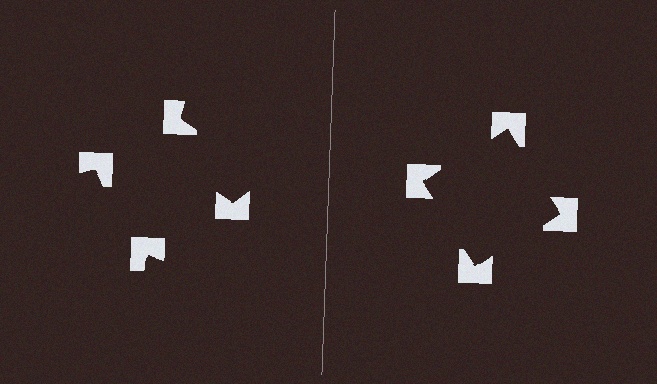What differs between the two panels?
The notched squares are positioned identically on both sides; only the wedge orientations differ. On the right they align to a square; on the left they are misaligned.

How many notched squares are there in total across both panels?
8 — 4 on each side.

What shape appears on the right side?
An illusory square.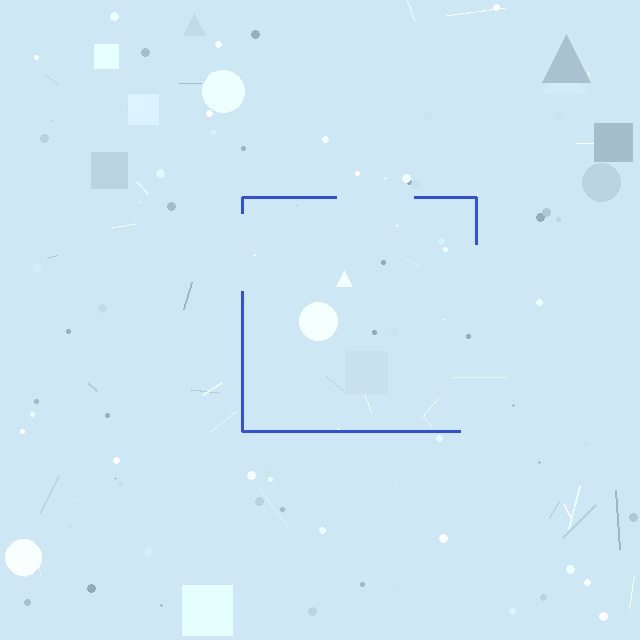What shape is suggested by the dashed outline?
The dashed outline suggests a square.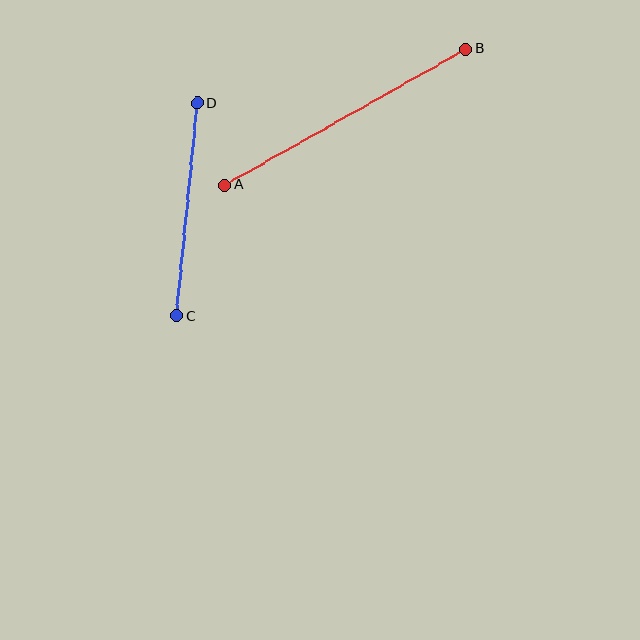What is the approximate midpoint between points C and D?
The midpoint is at approximately (187, 209) pixels.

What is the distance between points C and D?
The distance is approximately 214 pixels.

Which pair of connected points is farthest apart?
Points A and B are farthest apart.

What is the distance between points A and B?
The distance is approximately 277 pixels.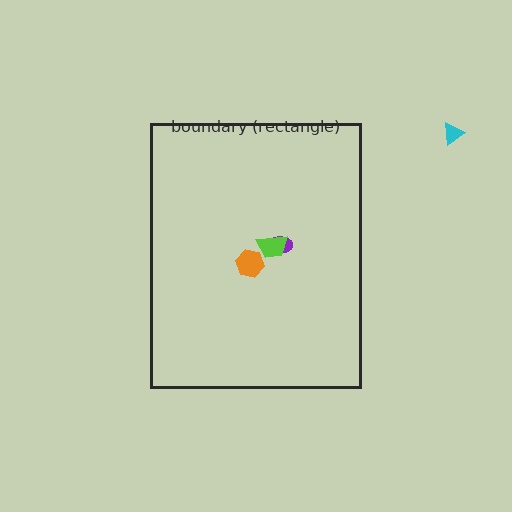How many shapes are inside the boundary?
3 inside, 1 outside.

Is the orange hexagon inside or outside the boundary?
Inside.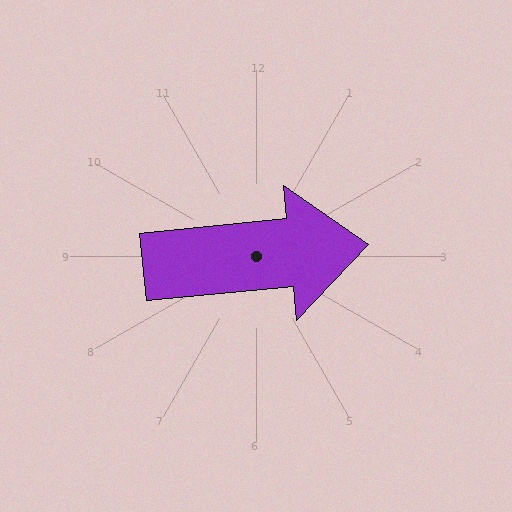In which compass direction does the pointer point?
East.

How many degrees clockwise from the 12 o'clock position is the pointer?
Approximately 84 degrees.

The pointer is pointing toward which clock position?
Roughly 3 o'clock.